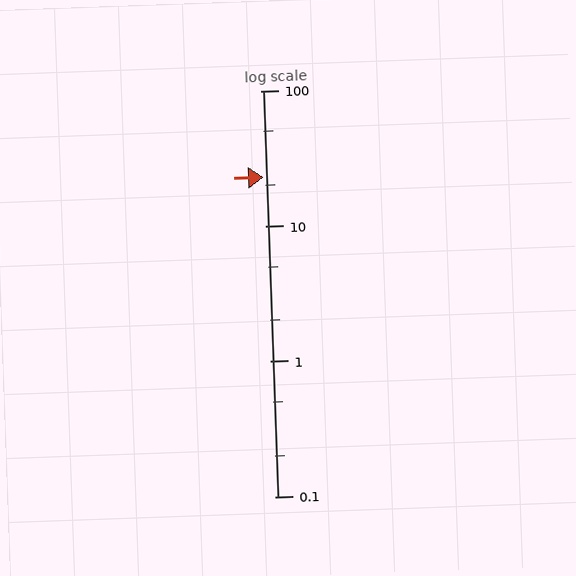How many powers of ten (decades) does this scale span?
The scale spans 3 decades, from 0.1 to 100.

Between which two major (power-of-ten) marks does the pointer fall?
The pointer is between 10 and 100.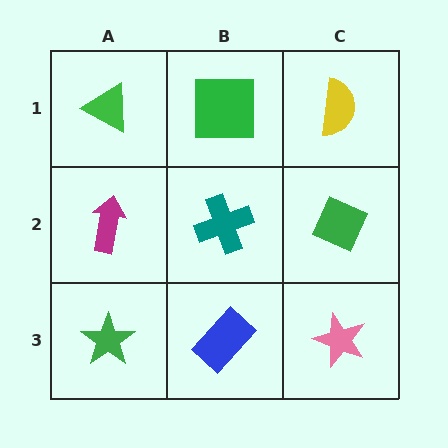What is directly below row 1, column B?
A teal cross.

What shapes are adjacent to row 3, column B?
A teal cross (row 2, column B), a green star (row 3, column A), a pink star (row 3, column C).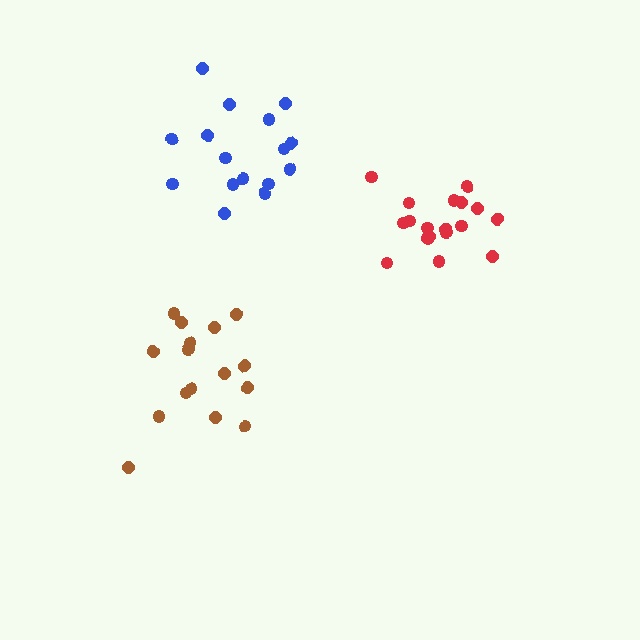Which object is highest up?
The blue cluster is topmost.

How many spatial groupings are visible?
There are 3 spatial groupings.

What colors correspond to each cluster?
The clusters are colored: red, brown, blue.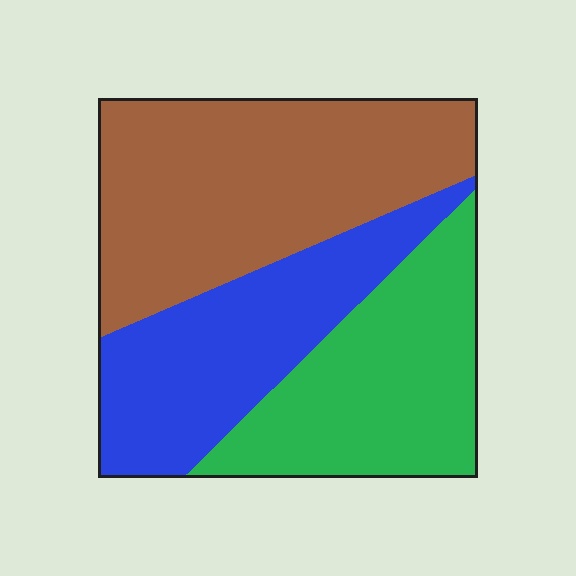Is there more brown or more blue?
Brown.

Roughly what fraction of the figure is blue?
Blue takes up between a sixth and a third of the figure.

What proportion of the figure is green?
Green takes up about one third (1/3) of the figure.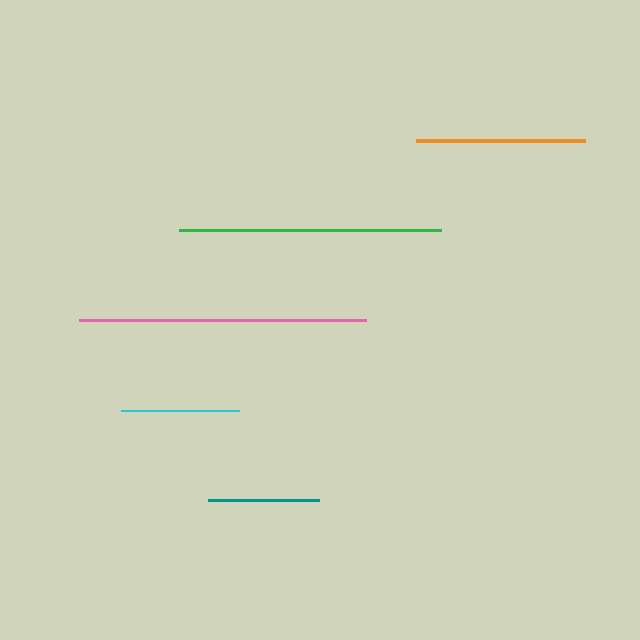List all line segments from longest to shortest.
From longest to shortest: pink, green, orange, cyan, teal.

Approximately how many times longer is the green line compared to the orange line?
The green line is approximately 1.6 times the length of the orange line.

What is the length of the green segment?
The green segment is approximately 262 pixels long.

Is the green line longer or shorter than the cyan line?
The green line is longer than the cyan line.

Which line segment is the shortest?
The teal line is the shortest at approximately 110 pixels.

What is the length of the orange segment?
The orange segment is approximately 169 pixels long.